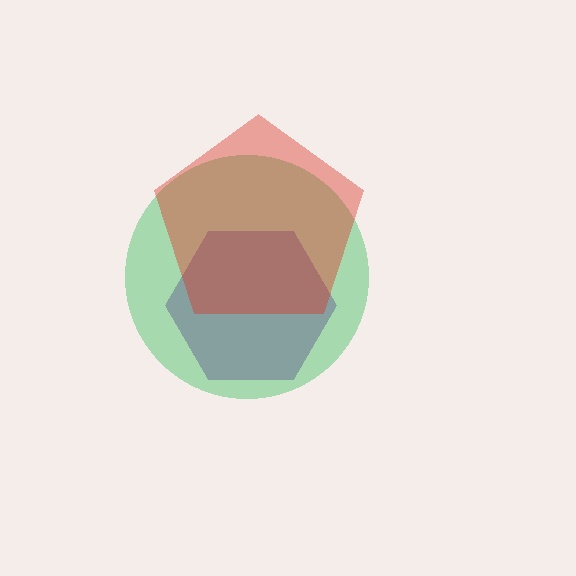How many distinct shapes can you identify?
There are 3 distinct shapes: a purple hexagon, a green circle, a red pentagon.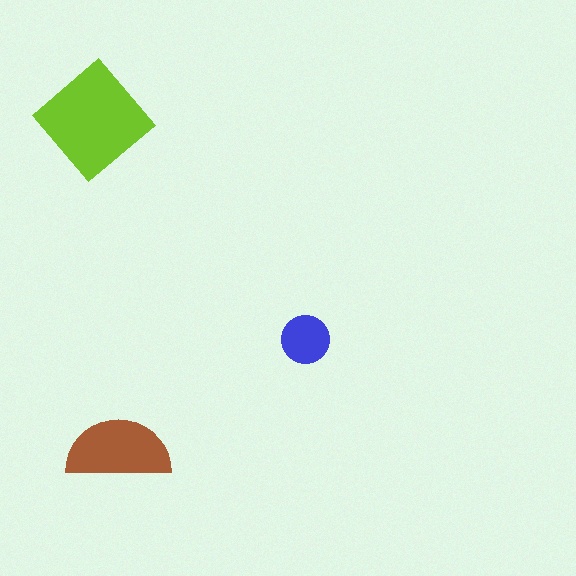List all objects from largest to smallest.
The lime diamond, the brown semicircle, the blue circle.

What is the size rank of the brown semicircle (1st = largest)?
2nd.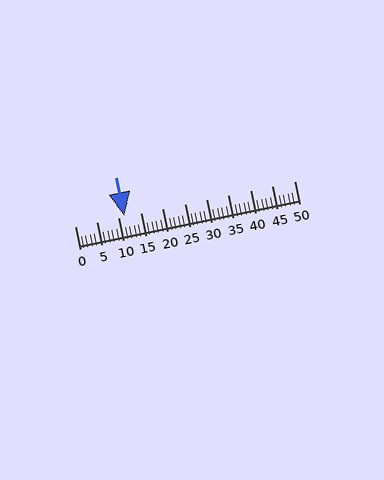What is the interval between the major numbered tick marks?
The major tick marks are spaced 5 units apart.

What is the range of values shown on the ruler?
The ruler shows values from 0 to 50.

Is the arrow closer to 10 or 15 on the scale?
The arrow is closer to 10.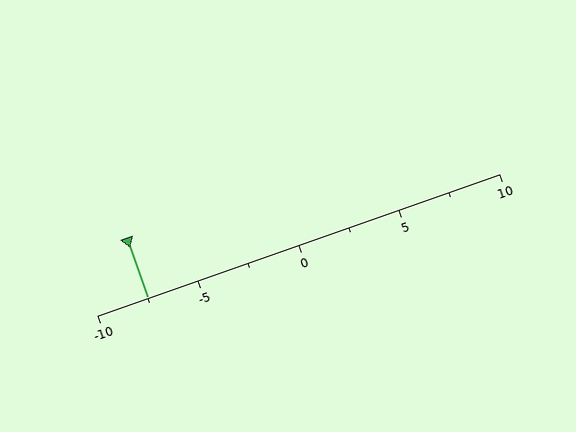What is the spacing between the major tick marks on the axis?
The major ticks are spaced 5 apart.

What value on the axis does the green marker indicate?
The marker indicates approximately -7.5.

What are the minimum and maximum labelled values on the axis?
The axis runs from -10 to 10.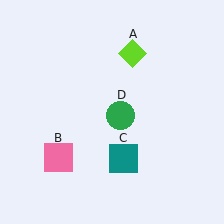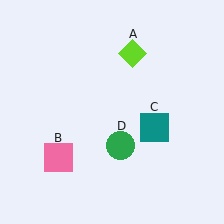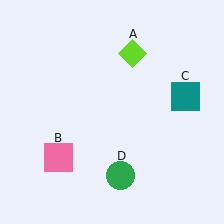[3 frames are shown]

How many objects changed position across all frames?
2 objects changed position: teal square (object C), green circle (object D).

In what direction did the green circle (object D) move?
The green circle (object D) moved down.